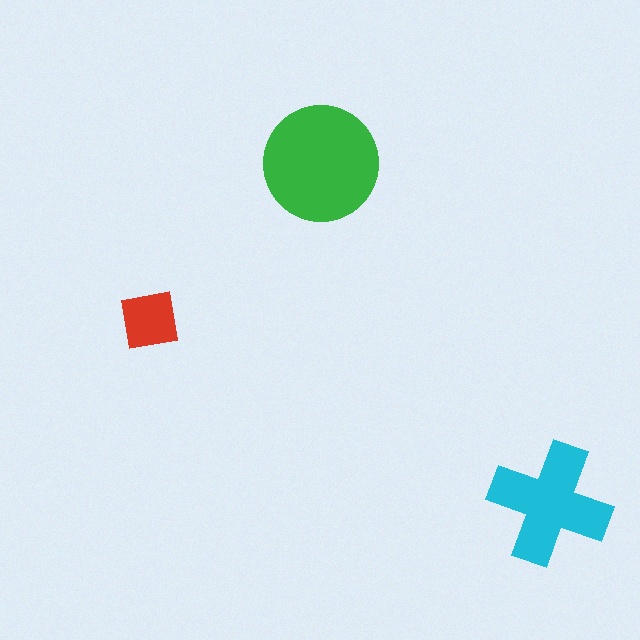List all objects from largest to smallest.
The green circle, the cyan cross, the red square.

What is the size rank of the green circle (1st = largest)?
1st.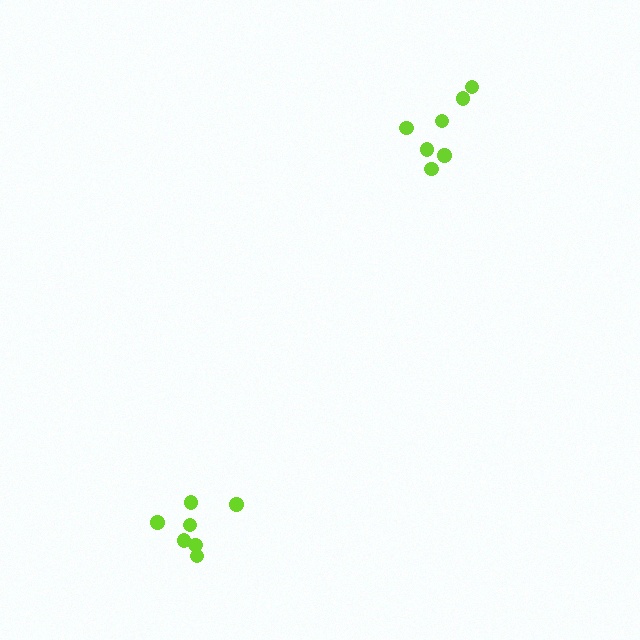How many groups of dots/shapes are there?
There are 2 groups.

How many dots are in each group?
Group 1: 7 dots, Group 2: 7 dots (14 total).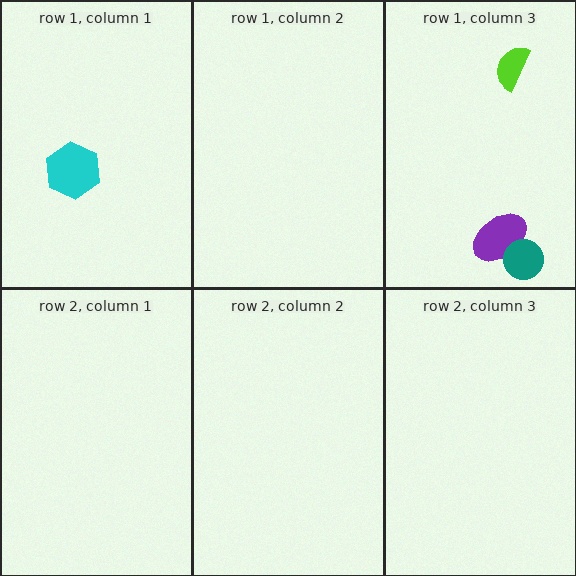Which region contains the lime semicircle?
The row 1, column 3 region.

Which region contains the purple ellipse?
The row 1, column 3 region.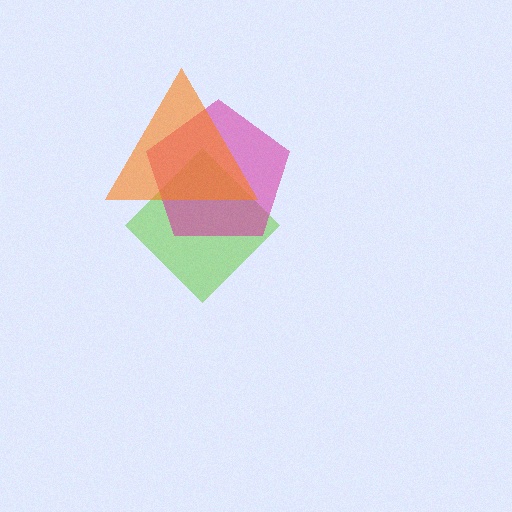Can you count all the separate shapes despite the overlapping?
Yes, there are 3 separate shapes.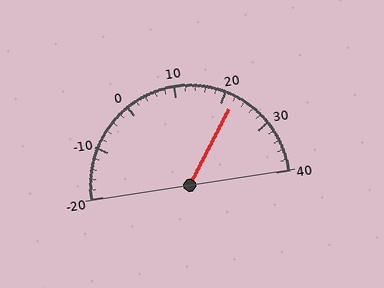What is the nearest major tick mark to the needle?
The nearest major tick mark is 20.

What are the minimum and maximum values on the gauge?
The gauge ranges from -20 to 40.